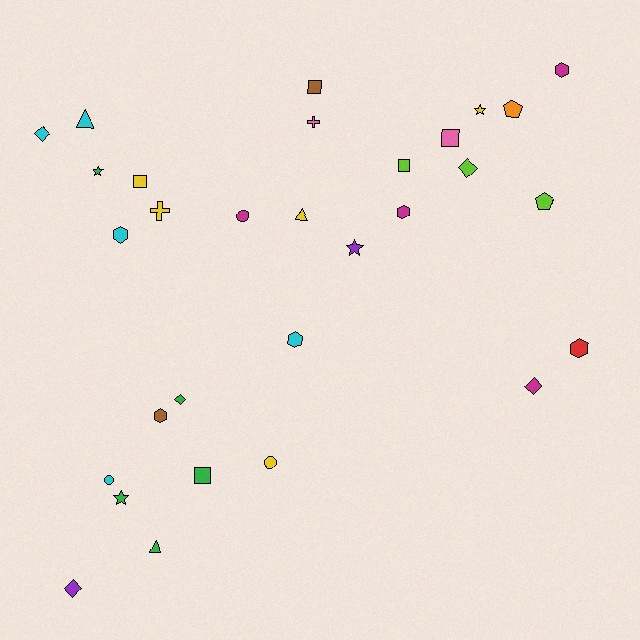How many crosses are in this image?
There are 2 crosses.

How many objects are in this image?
There are 30 objects.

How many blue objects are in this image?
There are no blue objects.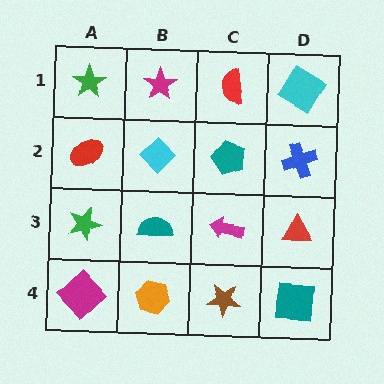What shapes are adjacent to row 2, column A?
A green star (row 1, column A), a green star (row 3, column A), a cyan diamond (row 2, column B).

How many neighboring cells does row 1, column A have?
2.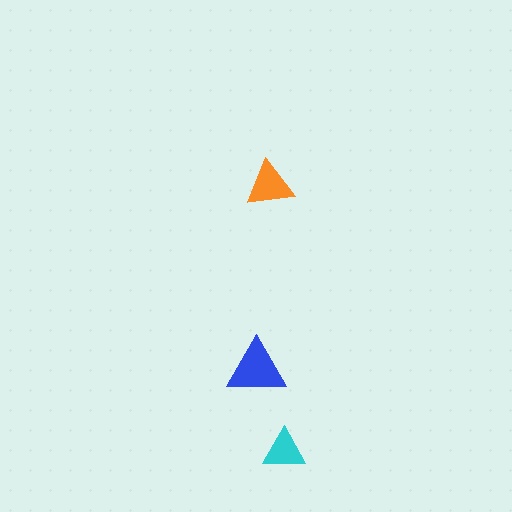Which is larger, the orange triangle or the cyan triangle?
The orange one.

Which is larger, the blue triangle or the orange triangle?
The blue one.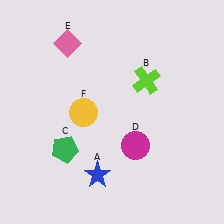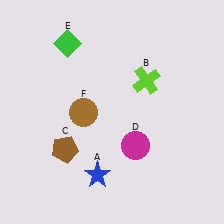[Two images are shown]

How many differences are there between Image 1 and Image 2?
There are 3 differences between the two images.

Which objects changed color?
C changed from green to brown. E changed from pink to green. F changed from yellow to brown.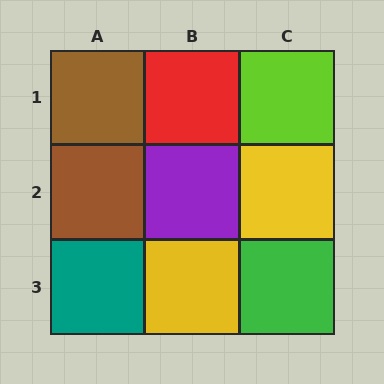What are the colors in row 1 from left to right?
Brown, red, lime.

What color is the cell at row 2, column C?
Yellow.